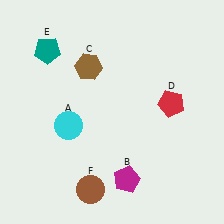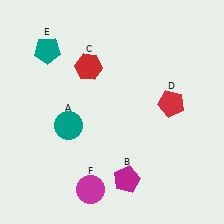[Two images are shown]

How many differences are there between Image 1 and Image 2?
There are 3 differences between the two images.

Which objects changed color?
A changed from cyan to teal. C changed from brown to red. F changed from brown to magenta.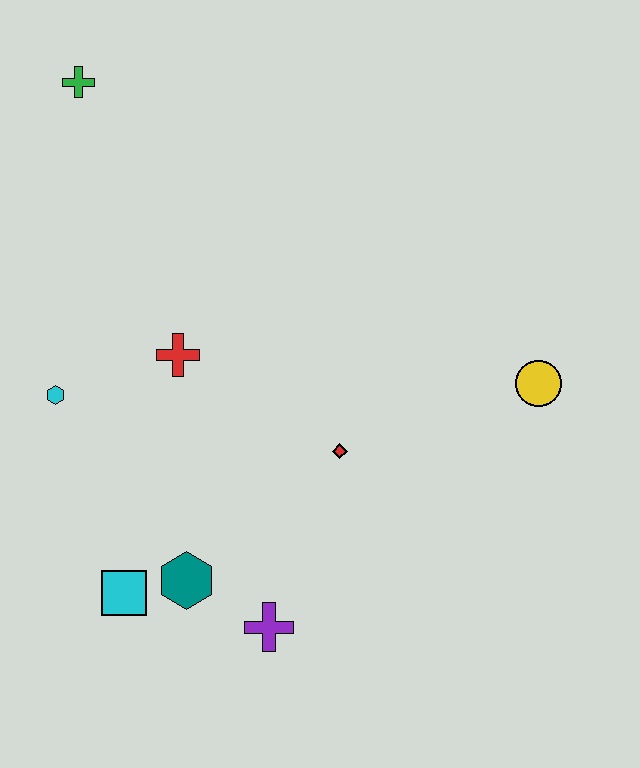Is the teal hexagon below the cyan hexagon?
Yes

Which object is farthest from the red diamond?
The green cross is farthest from the red diamond.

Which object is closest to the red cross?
The cyan hexagon is closest to the red cross.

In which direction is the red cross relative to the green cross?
The red cross is below the green cross.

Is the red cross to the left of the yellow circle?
Yes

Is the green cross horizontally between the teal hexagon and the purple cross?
No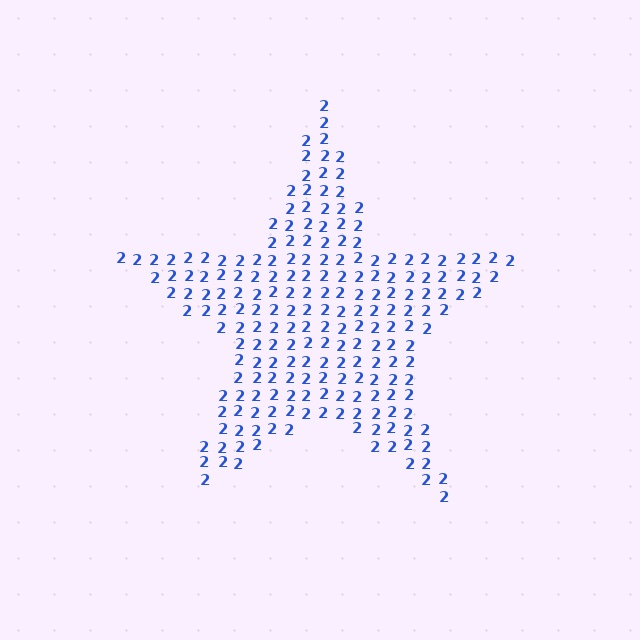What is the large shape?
The large shape is a star.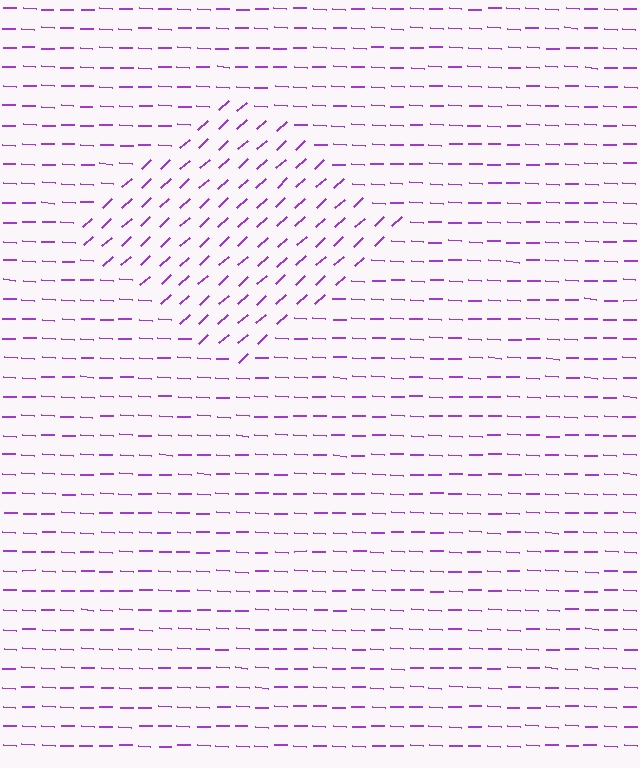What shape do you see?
I see a diamond.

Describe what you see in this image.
The image is filled with small purple line segments. A diamond region in the image has lines oriented differently from the surrounding lines, creating a visible texture boundary.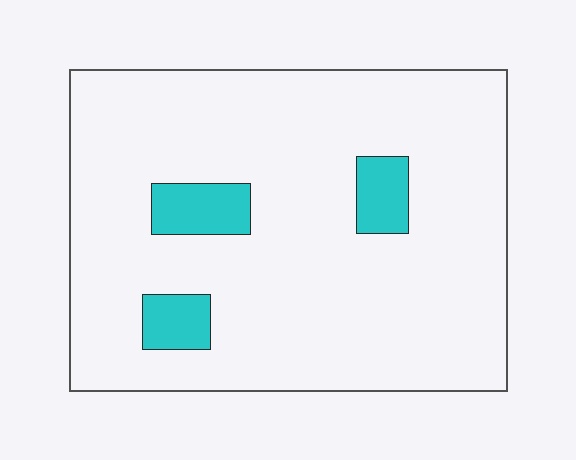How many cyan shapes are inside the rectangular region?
3.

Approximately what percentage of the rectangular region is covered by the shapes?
Approximately 10%.